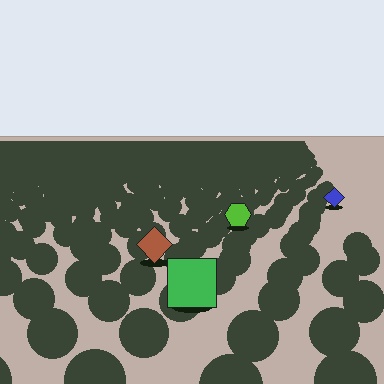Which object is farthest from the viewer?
The blue diamond is farthest from the viewer. It appears smaller and the ground texture around it is denser.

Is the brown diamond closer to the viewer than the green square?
No. The green square is closer — you can tell from the texture gradient: the ground texture is coarser near it.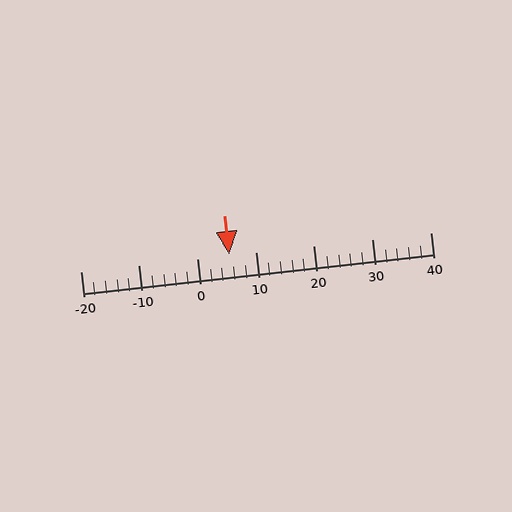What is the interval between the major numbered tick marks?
The major tick marks are spaced 10 units apart.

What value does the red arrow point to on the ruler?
The red arrow points to approximately 5.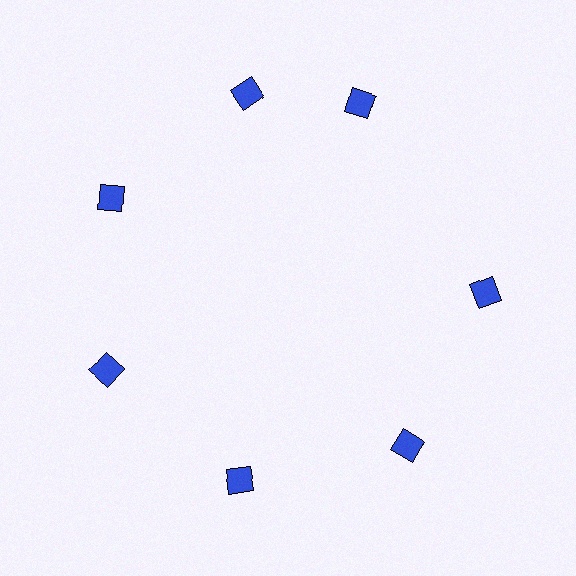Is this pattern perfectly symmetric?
No. The 7 blue diamonds are arranged in a ring, but one element near the 1 o'clock position is rotated out of alignment along the ring, breaking the 7-fold rotational symmetry.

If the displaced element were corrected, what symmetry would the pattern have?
It would have 7-fold rotational symmetry — the pattern would map onto itself every 51 degrees.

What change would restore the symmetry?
The symmetry would be restored by rotating it back into even spacing with its neighbors so that all 7 diamonds sit at equal angles and equal distance from the center.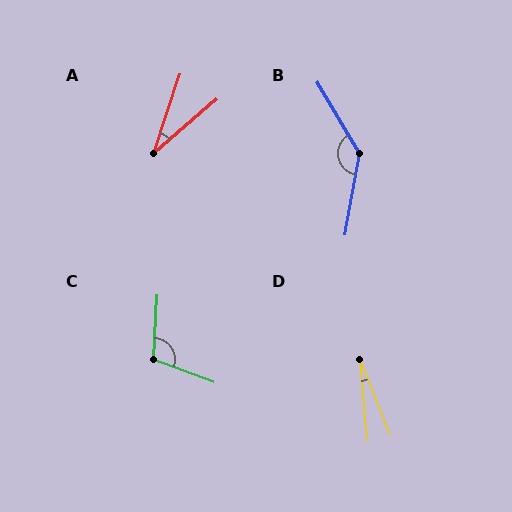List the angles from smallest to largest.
D (17°), A (31°), C (108°), B (139°).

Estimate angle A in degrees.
Approximately 31 degrees.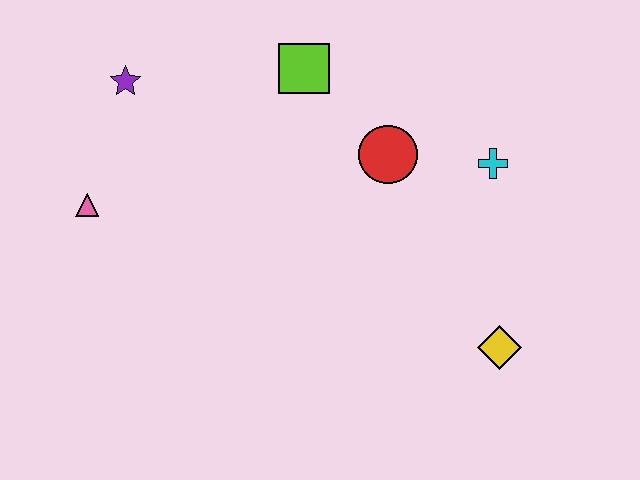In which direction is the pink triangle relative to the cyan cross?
The pink triangle is to the left of the cyan cross.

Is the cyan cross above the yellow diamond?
Yes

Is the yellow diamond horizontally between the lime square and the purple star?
No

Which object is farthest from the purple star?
The yellow diamond is farthest from the purple star.